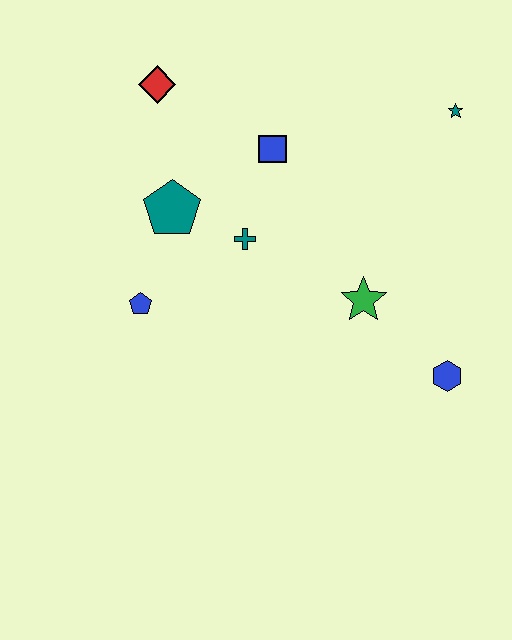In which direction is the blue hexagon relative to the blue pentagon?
The blue hexagon is to the right of the blue pentagon.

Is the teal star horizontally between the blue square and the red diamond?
No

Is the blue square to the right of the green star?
No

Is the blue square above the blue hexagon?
Yes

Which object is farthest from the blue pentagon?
The teal star is farthest from the blue pentagon.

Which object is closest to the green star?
The blue hexagon is closest to the green star.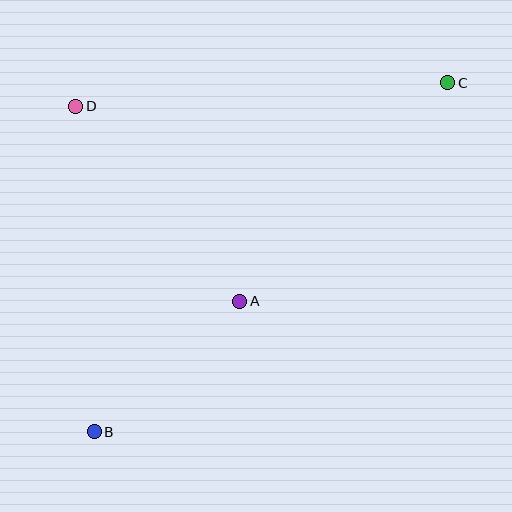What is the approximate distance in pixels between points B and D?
The distance between B and D is approximately 326 pixels.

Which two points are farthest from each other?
Points B and C are farthest from each other.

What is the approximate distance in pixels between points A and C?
The distance between A and C is approximately 302 pixels.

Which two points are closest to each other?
Points A and B are closest to each other.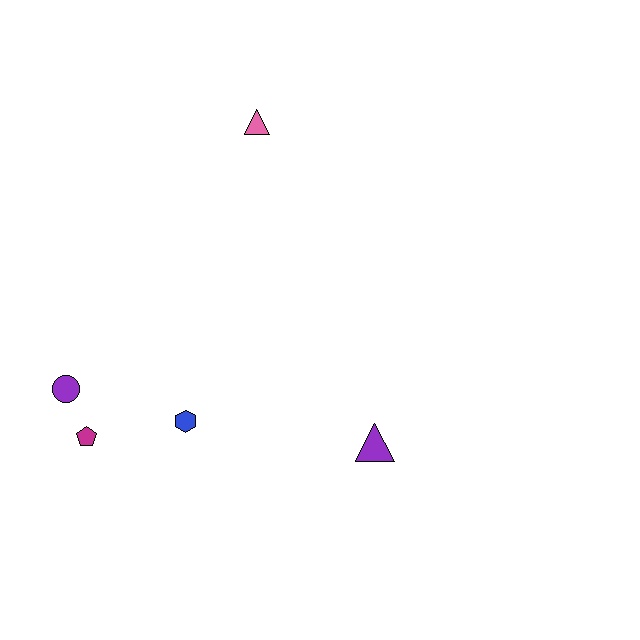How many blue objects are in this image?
There is 1 blue object.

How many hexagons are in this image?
There is 1 hexagon.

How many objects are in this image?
There are 5 objects.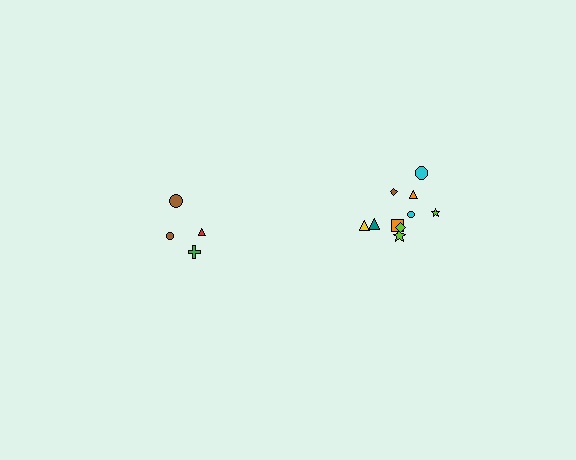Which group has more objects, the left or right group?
The right group.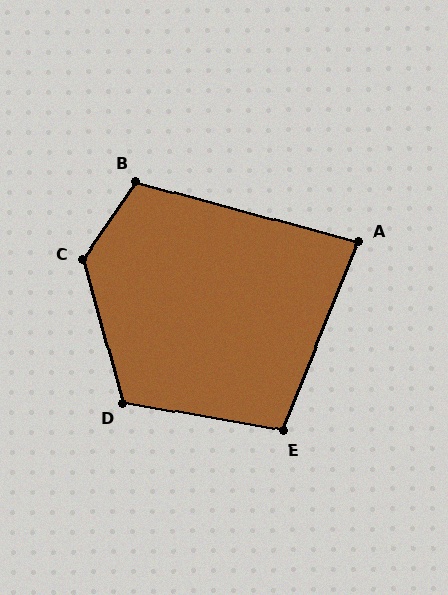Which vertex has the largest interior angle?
C, at approximately 131 degrees.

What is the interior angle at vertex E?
Approximately 102 degrees (obtuse).